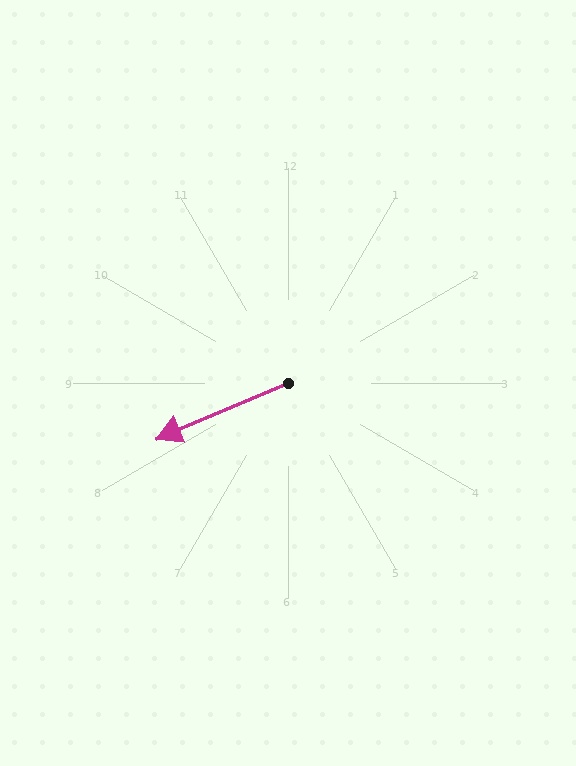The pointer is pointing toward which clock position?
Roughly 8 o'clock.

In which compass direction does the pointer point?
Southwest.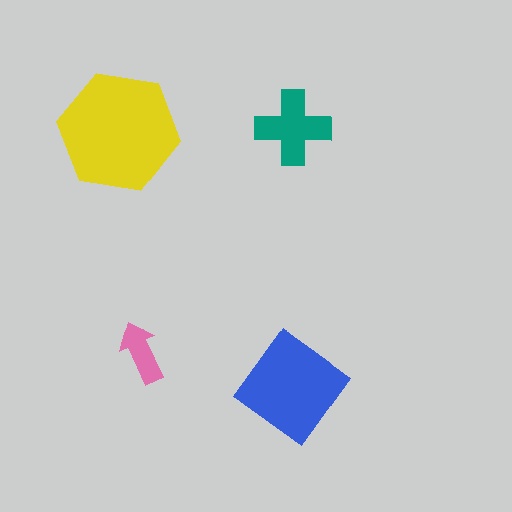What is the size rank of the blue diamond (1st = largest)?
2nd.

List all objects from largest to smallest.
The yellow hexagon, the blue diamond, the teal cross, the pink arrow.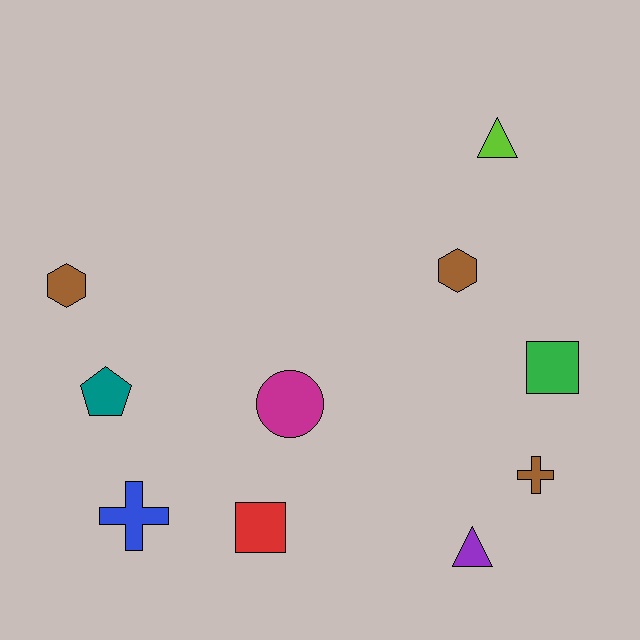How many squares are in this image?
There are 2 squares.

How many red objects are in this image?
There is 1 red object.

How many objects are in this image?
There are 10 objects.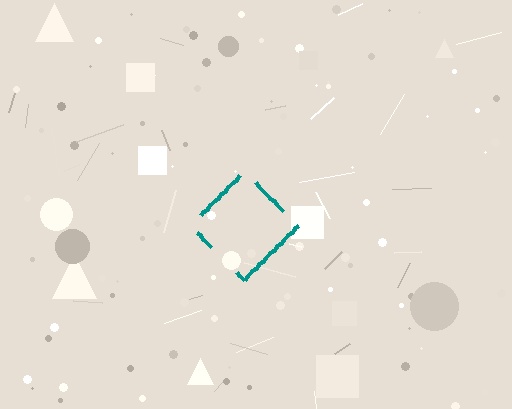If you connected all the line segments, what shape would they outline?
They would outline a diamond.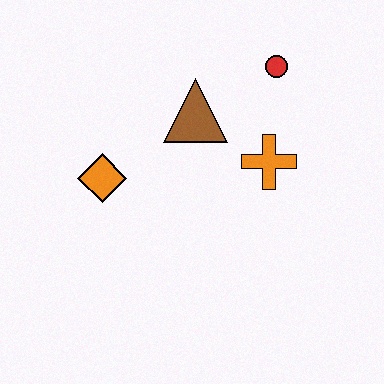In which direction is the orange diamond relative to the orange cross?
The orange diamond is to the left of the orange cross.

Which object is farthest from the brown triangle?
The orange diamond is farthest from the brown triangle.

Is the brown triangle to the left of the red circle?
Yes